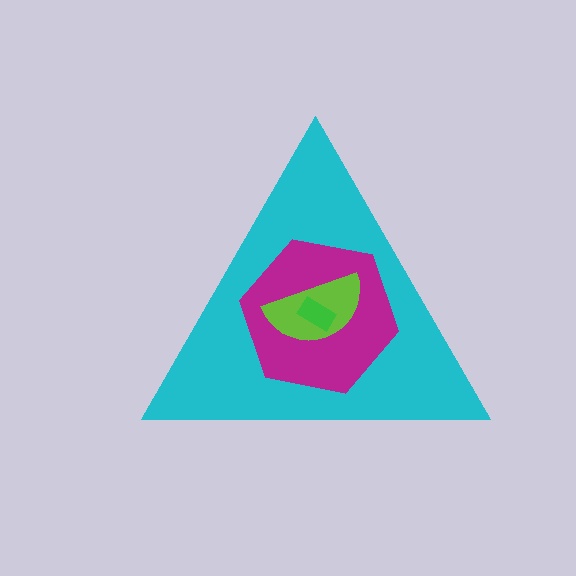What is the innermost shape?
The green rectangle.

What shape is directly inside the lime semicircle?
The green rectangle.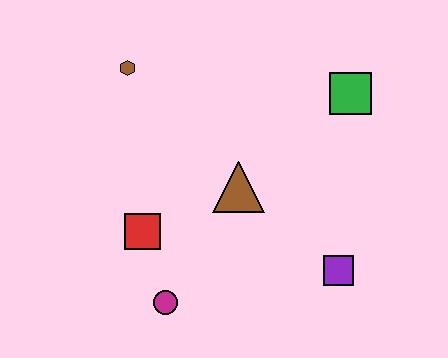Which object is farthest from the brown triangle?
The brown hexagon is farthest from the brown triangle.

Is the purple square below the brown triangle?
Yes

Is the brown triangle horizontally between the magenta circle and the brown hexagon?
No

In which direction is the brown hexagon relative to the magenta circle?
The brown hexagon is above the magenta circle.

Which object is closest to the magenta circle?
The red square is closest to the magenta circle.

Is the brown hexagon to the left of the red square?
Yes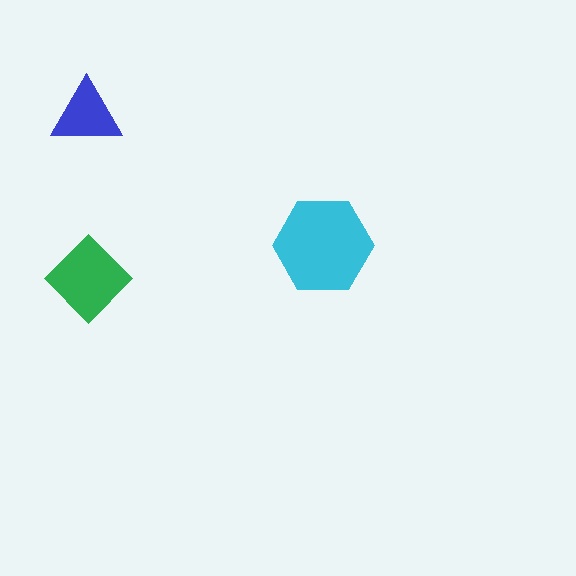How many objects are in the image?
There are 3 objects in the image.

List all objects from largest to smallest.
The cyan hexagon, the green diamond, the blue triangle.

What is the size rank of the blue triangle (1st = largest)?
3rd.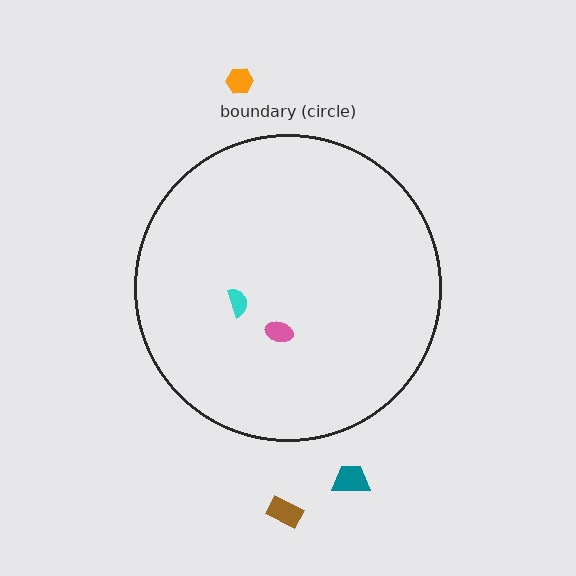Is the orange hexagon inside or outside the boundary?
Outside.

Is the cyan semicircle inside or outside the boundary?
Inside.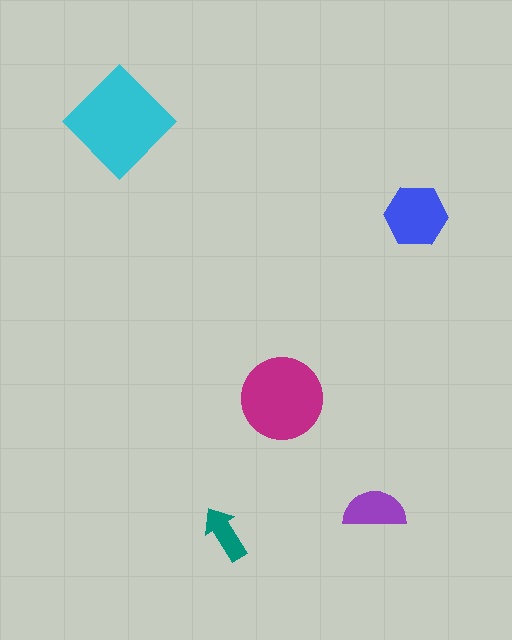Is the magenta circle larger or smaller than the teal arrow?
Larger.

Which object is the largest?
The cyan diamond.